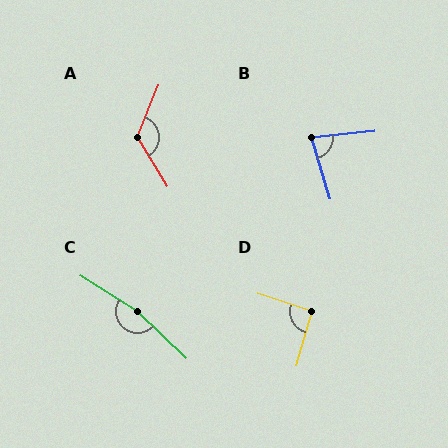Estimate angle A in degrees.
Approximately 126 degrees.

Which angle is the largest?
C, at approximately 168 degrees.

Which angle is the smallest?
B, at approximately 79 degrees.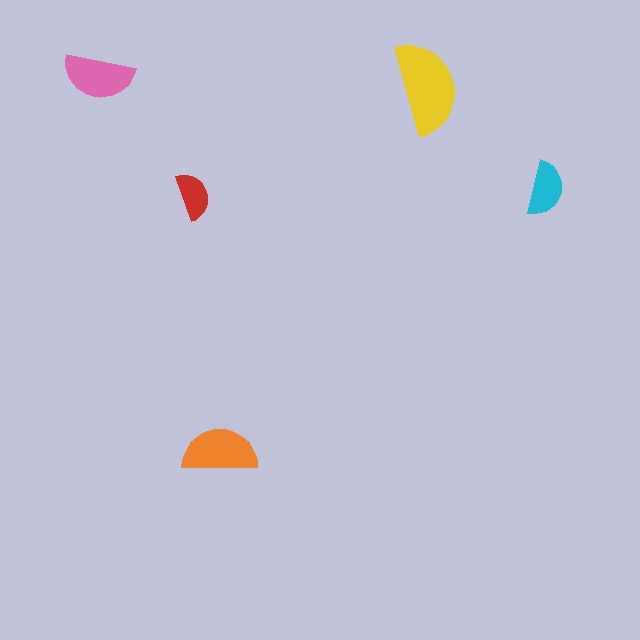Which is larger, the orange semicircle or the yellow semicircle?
The yellow one.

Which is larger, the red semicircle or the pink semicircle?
The pink one.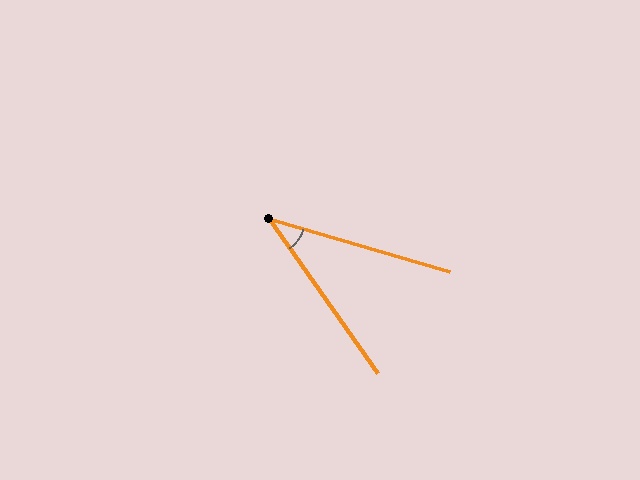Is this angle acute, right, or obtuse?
It is acute.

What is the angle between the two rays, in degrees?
Approximately 39 degrees.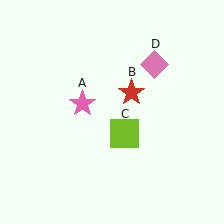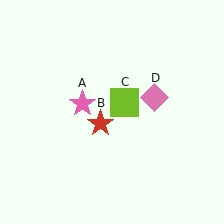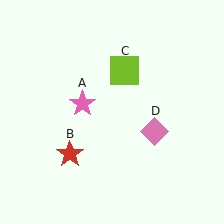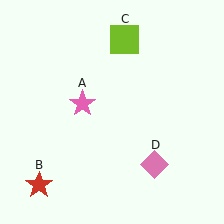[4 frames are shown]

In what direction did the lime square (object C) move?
The lime square (object C) moved up.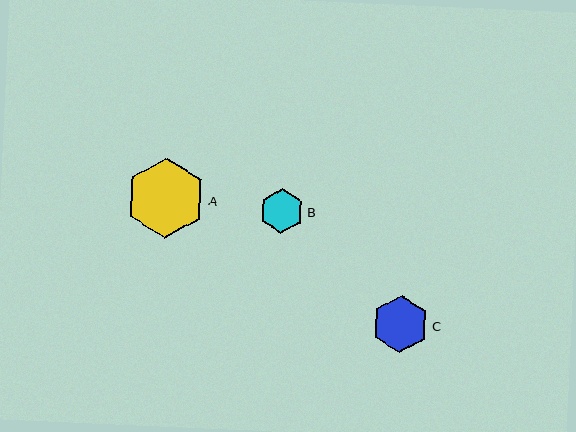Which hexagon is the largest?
Hexagon A is the largest with a size of approximately 80 pixels.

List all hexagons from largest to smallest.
From largest to smallest: A, C, B.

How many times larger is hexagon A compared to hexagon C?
Hexagon A is approximately 1.4 times the size of hexagon C.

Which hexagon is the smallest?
Hexagon B is the smallest with a size of approximately 45 pixels.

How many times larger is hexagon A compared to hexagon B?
Hexagon A is approximately 1.8 times the size of hexagon B.